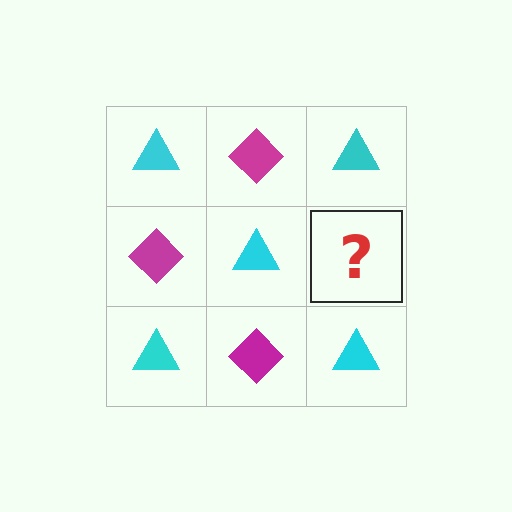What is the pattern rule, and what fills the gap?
The rule is that it alternates cyan triangle and magenta diamond in a checkerboard pattern. The gap should be filled with a magenta diamond.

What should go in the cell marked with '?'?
The missing cell should contain a magenta diamond.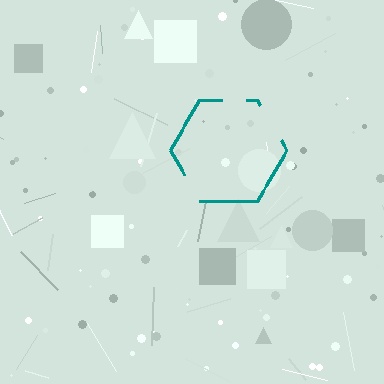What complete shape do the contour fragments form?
The contour fragments form a hexagon.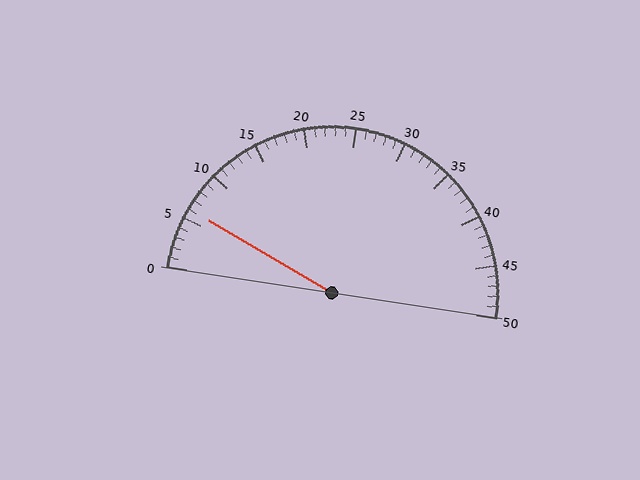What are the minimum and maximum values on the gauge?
The gauge ranges from 0 to 50.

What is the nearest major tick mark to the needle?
The nearest major tick mark is 5.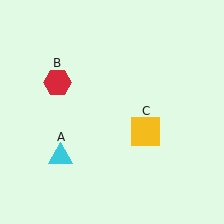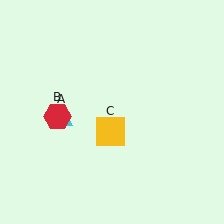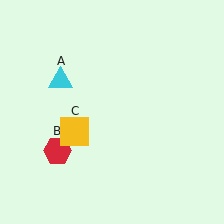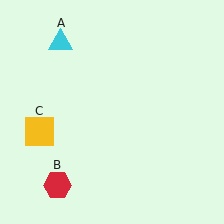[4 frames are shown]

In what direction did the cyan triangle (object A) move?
The cyan triangle (object A) moved up.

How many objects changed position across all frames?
3 objects changed position: cyan triangle (object A), red hexagon (object B), yellow square (object C).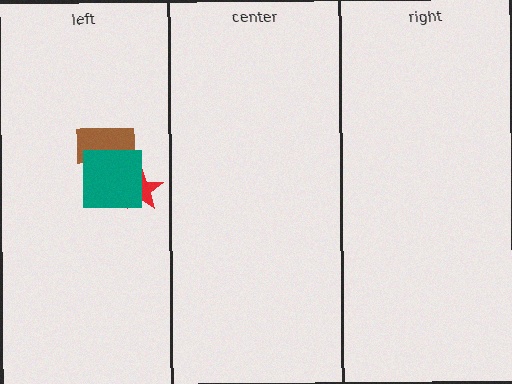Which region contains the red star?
The left region.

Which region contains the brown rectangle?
The left region.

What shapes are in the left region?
The brown rectangle, the red star, the teal square.